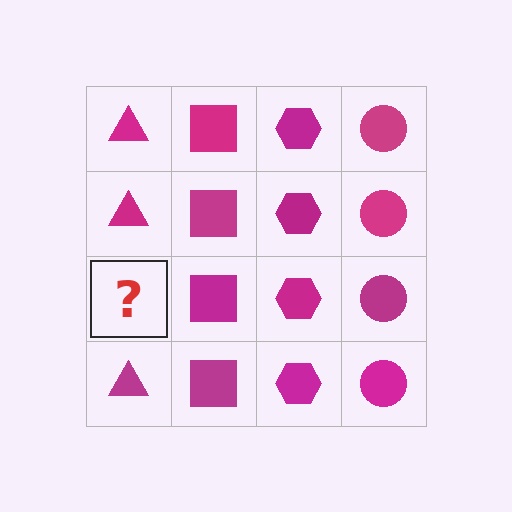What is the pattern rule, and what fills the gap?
The rule is that each column has a consistent shape. The gap should be filled with a magenta triangle.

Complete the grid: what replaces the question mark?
The question mark should be replaced with a magenta triangle.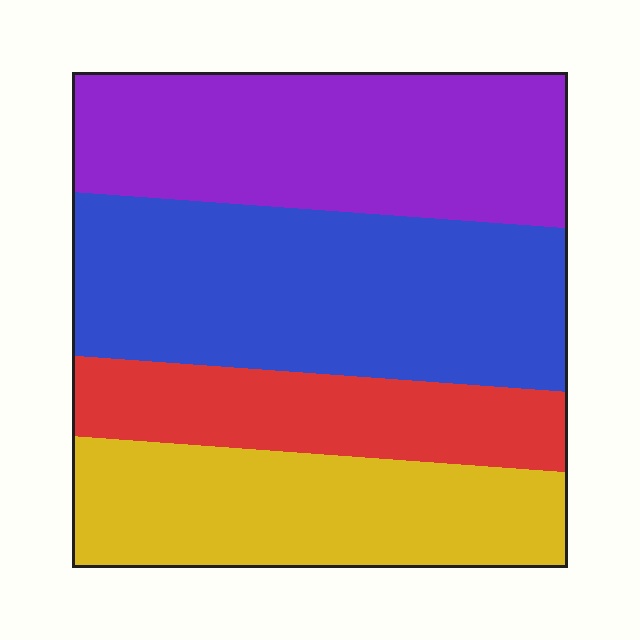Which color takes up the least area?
Red, at roughly 15%.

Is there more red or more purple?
Purple.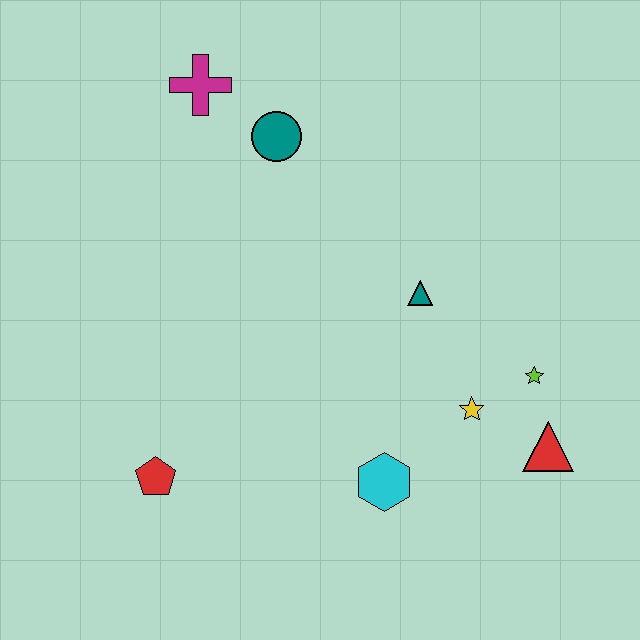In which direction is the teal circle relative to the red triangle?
The teal circle is above the red triangle.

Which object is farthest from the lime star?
The magenta cross is farthest from the lime star.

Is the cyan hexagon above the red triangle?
No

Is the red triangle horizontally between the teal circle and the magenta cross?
No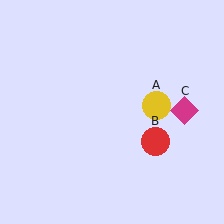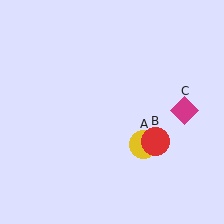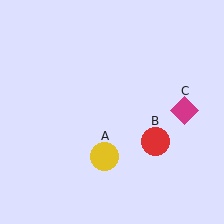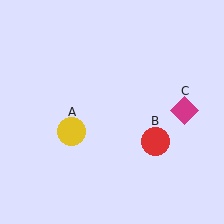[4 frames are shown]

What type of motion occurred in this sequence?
The yellow circle (object A) rotated clockwise around the center of the scene.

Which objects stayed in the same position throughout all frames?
Red circle (object B) and magenta diamond (object C) remained stationary.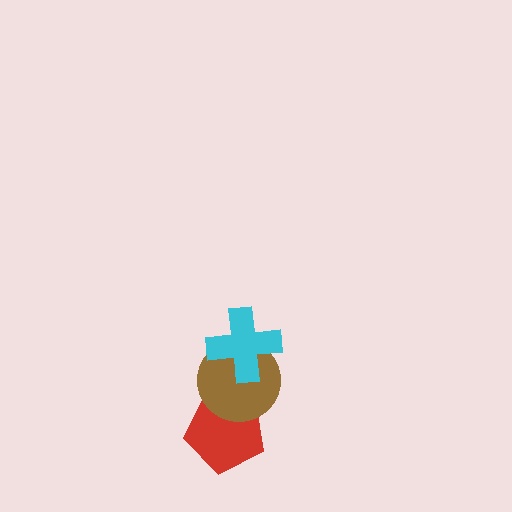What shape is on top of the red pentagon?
The brown circle is on top of the red pentagon.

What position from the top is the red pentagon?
The red pentagon is 3rd from the top.